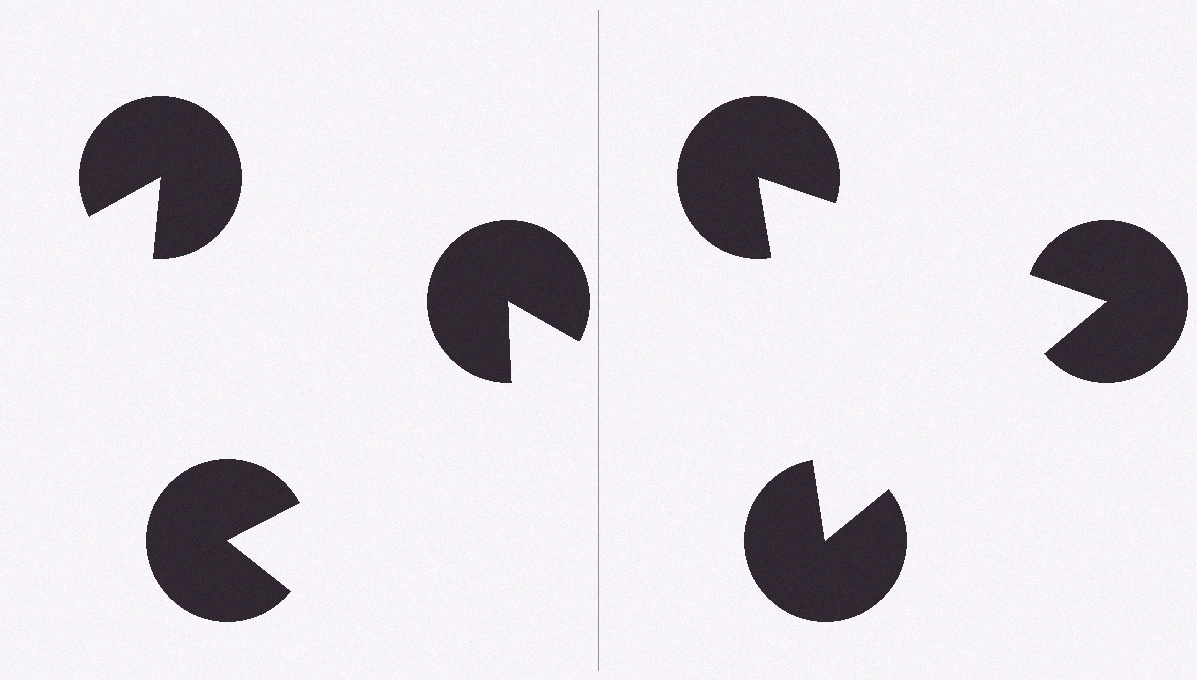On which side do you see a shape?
An illusory triangle appears on the right side. On the left side the wedge cuts are rotated, so no coherent shape forms.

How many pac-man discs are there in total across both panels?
6 — 3 on each side.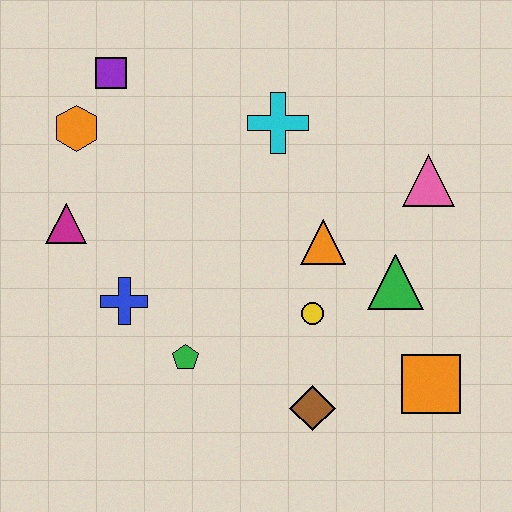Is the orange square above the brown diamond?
Yes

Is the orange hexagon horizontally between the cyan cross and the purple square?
No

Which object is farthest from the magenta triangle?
The orange square is farthest from the magenta triangle.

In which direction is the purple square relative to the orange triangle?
The purple square is to the left of the orange triangle.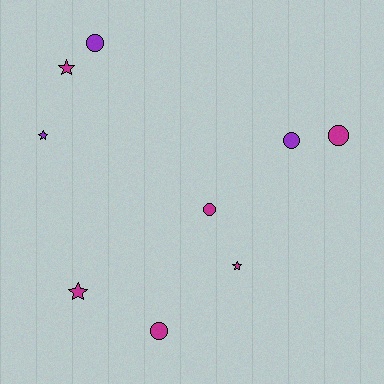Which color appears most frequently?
Magenta, with 6 objects.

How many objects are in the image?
There are 9 objects.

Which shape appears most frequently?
Circle, with 5 objects.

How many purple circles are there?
There are 2 purple circles.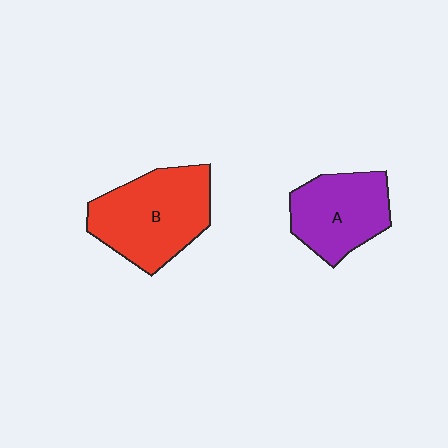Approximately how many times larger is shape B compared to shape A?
Approximately 1.3 times.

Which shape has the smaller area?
Shape A (purple).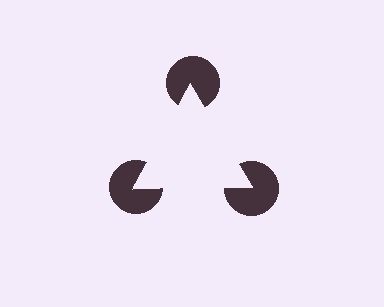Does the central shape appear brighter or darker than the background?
It typically appears slightly brighter than the background, even though no actual brightness change is drawn.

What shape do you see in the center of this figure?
An illusory triangle — its edges are inferred from the aligned wedge cuts in the pac-man discs, not physically drawn.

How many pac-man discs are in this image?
There are 3 — one at each vertex of the illusory triangle.